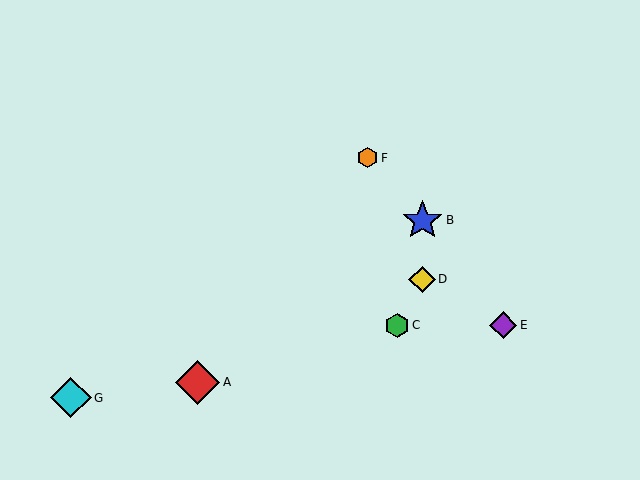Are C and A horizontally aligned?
No, C is at y≈325 and A is at y≈382.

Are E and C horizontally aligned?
Yes, both are at y≈325.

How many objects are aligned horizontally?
2 objects (C, E) are aligned horizontally.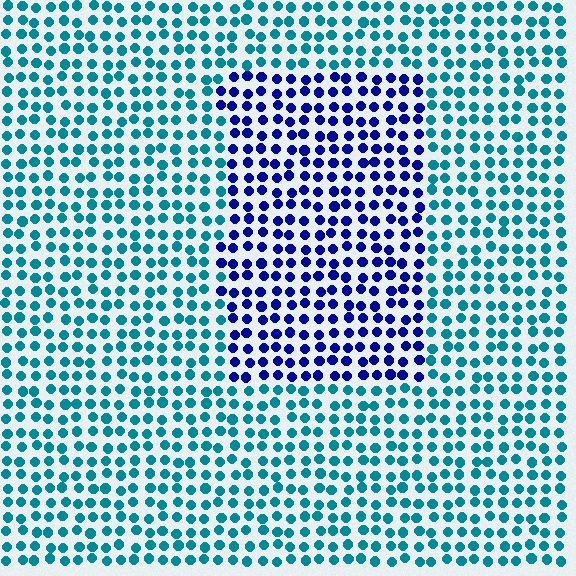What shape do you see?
I see a rectangle.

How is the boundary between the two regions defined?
The boundary is defined purely by a slight shift in hue (about 52 degrees). Spacing, size, and orientation are identical on both sides.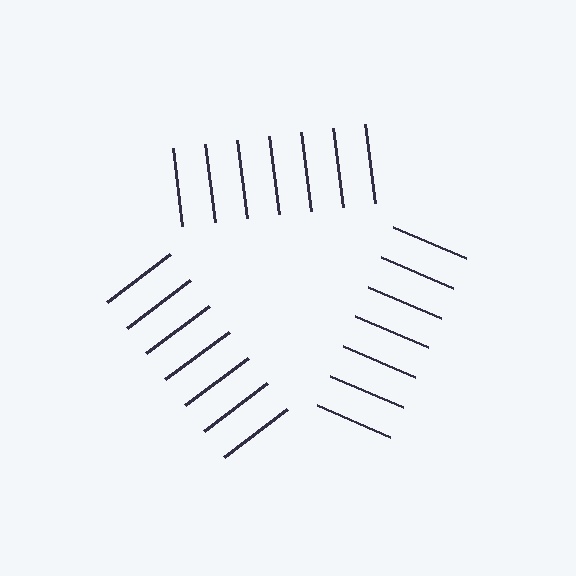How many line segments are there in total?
21 — 7 along each of the 3 edges.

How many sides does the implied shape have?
3 sides — the line-ends trace a triangle.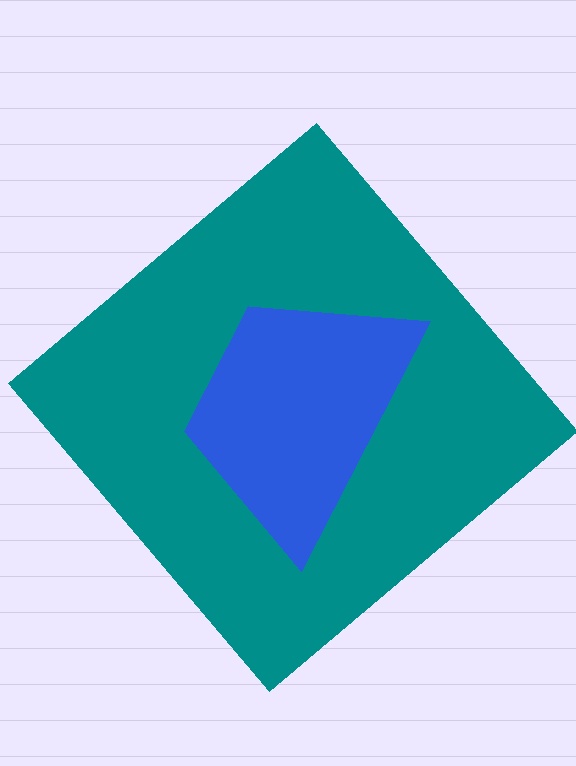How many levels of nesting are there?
2.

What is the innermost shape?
The blue trapezoid.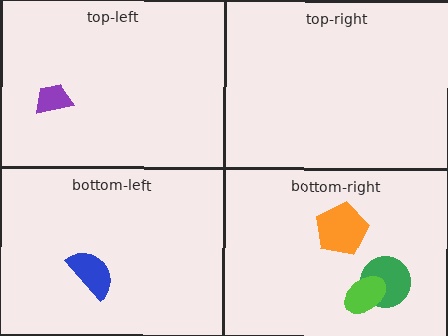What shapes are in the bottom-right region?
The orange pentagon, the green circle, the lime ellipse.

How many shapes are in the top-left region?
1.